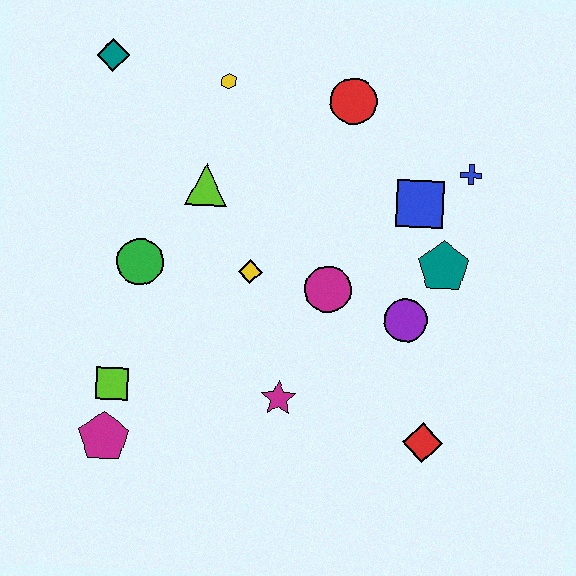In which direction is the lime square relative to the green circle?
The lime square is below the green circle.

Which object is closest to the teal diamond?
The yellow hexagon is closest to the teal diamond.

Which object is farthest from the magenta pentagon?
The blue cross is farthest from the magenta pentagon.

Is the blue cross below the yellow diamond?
No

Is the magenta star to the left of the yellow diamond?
No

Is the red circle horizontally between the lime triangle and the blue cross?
Yes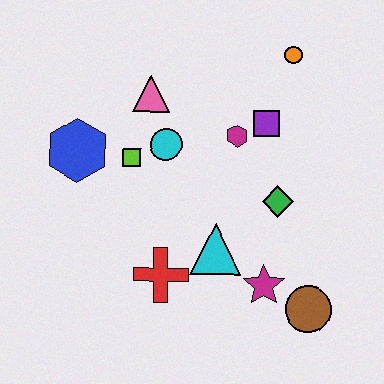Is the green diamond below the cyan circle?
Yes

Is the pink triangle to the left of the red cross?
Yes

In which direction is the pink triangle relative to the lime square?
The pink triangle is above the lime square.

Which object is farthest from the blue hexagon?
The brown circle is farthest from the blue hexagon.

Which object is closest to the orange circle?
The purple square is closest to the orange circle.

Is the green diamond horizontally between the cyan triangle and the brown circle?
Yes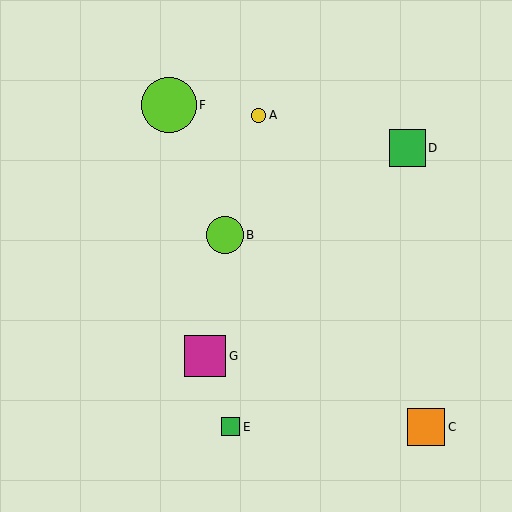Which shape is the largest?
The lime circle (labeled F) is the largest.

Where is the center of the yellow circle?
The center of the yellow circle is at (258, 115).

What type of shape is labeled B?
Shape B is a lime circle.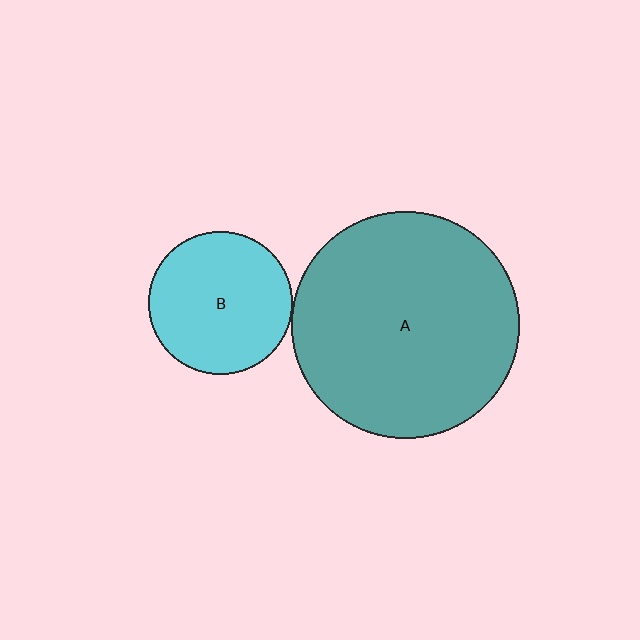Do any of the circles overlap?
No, none of the circles overlap.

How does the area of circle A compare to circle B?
Approximately 2.5 times.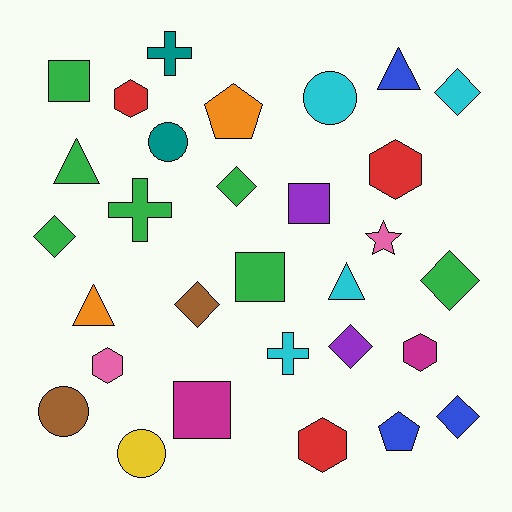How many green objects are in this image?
There are 7 green objects.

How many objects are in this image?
There are 30 objects.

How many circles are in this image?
There are 4 circles.